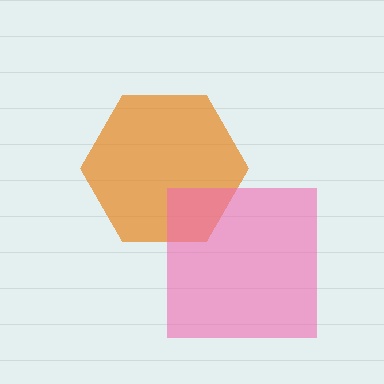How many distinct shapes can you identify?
There are 2 distinct shapes: an orange hexagon, a pink square.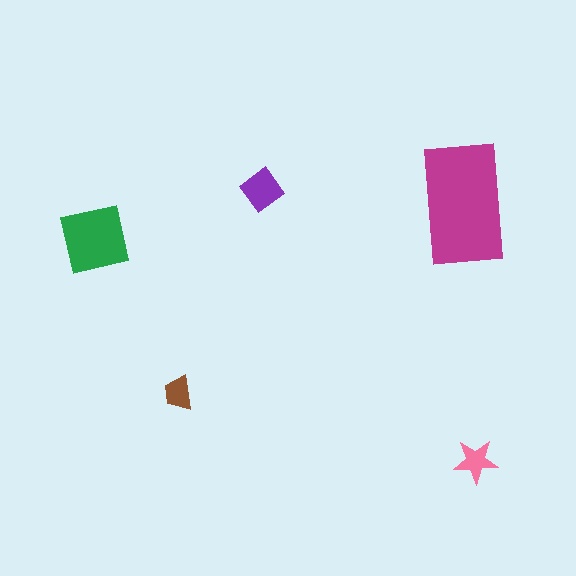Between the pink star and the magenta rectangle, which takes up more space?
The magenta rectangle.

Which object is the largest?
The magenta rectangle.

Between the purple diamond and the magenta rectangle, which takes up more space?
The magenta rectangle.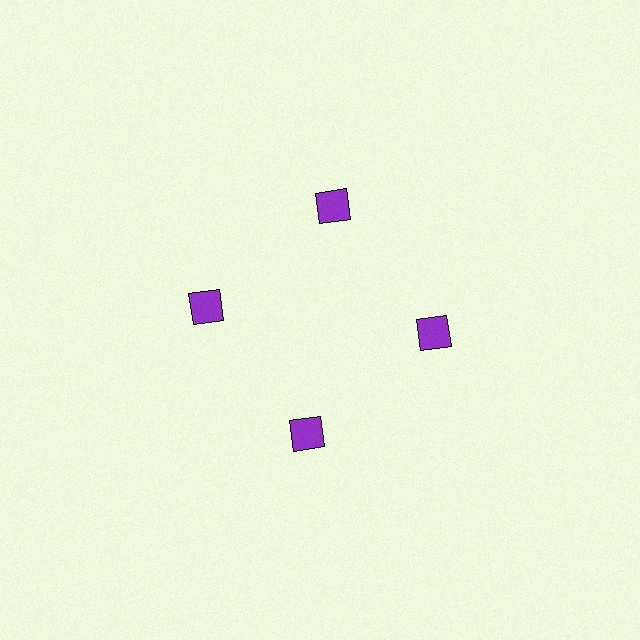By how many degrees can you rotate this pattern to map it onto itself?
The pattern maps onto itself every 90 degrees of rotation.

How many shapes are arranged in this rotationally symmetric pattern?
There are 4 shapes, arranged in 4 groups of 1.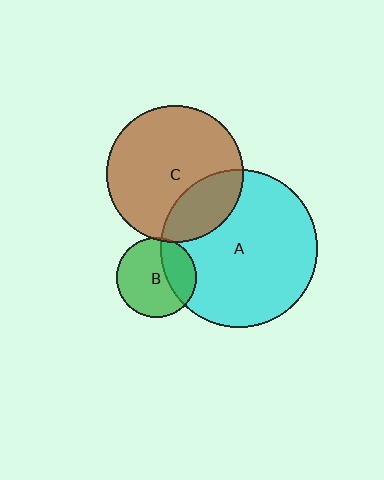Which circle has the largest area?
Circle A (cyan).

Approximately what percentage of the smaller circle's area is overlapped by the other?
Approximately 25%.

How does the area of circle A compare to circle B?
Approximately 3.9 times.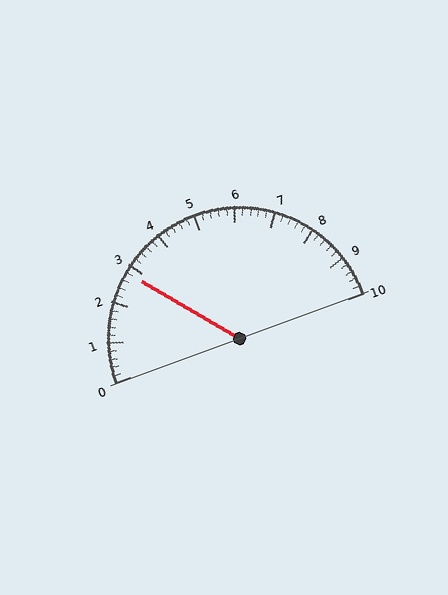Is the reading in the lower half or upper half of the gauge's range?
The reading is in the lower half of the range (0 to 10).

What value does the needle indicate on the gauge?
The needle indicates approximately 2.8.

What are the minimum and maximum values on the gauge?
The gauge ranges from 0 to 10.